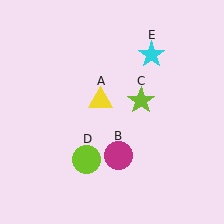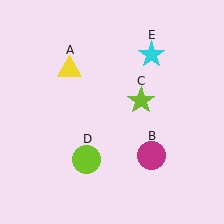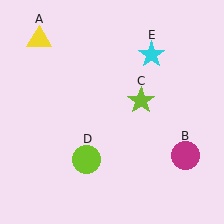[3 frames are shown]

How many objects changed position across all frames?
2 objects changed position: yellow triangle (object A), magenta circle (object B).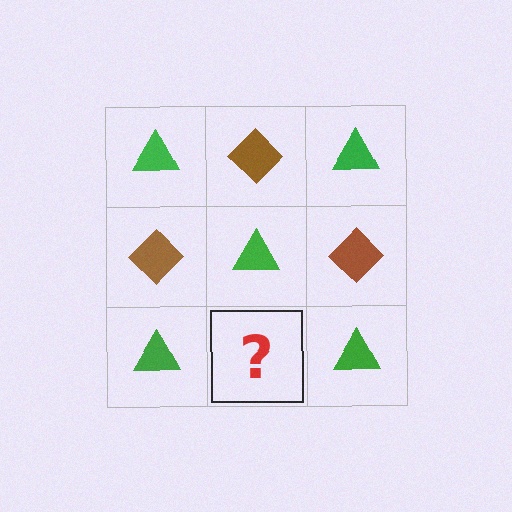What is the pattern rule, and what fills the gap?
The rule is that it alternates green triangle and brown diamond in a checkerboard pattern. The gap should be filled with a brown diamond.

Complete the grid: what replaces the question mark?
The question mark should be replaced with a brown diamond.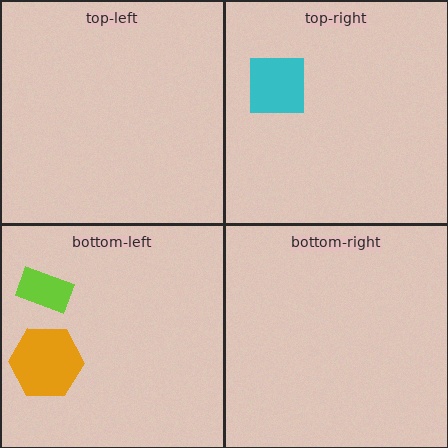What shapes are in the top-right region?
The cyan square.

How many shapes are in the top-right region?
1.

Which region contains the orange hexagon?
The bottom-left region.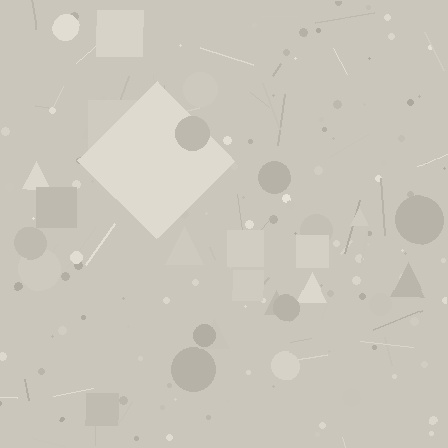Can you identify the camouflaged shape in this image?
The camouflaged shape is a diamond.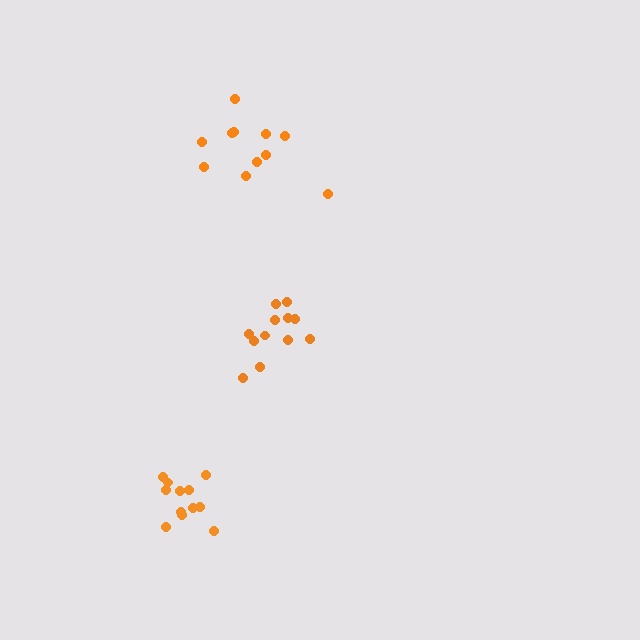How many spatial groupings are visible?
There are 3 spatial groupings.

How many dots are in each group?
Group 1: 12 dots, Group 2: 12 dots, Group 3: 11 dots (35 total).